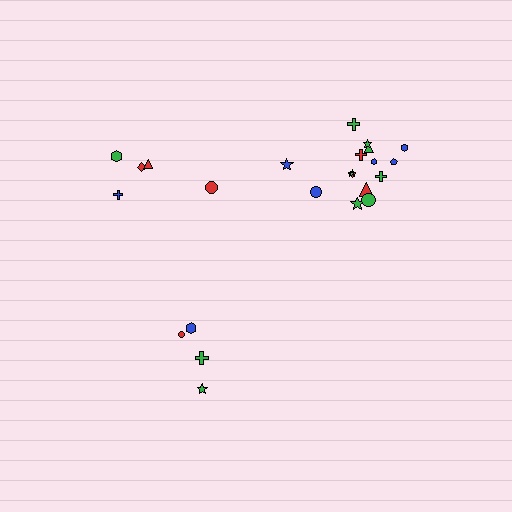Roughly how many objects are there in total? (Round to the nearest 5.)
Roughly 25 objects in total.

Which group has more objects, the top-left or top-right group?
The top-right group.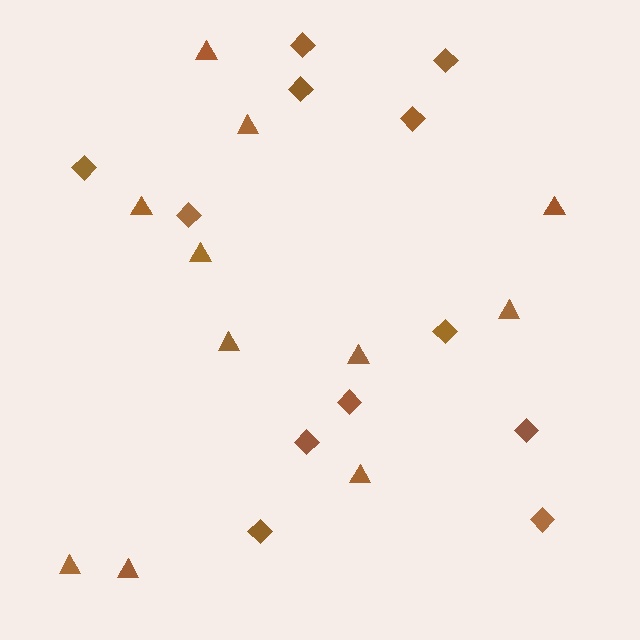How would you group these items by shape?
There are 2 groups: one group of triangles (11) and one group of diamonds (12).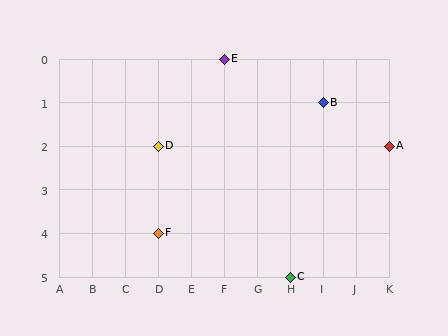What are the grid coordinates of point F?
Point F is at grid coordinates (D, 4).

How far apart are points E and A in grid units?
Points E and A are 5 columns and 2 rows apart (about 5.4 grid units diagonally).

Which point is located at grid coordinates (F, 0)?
Point E is at (F, 0).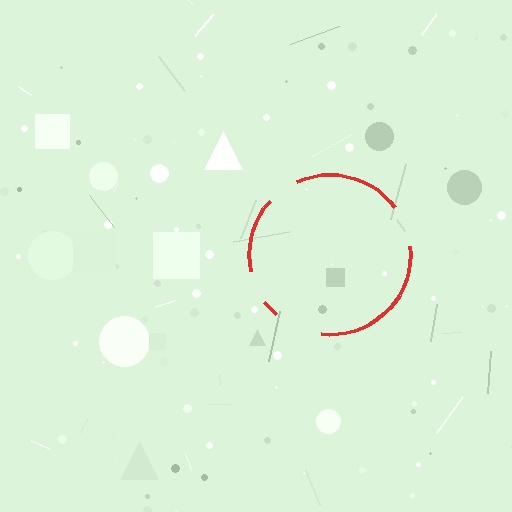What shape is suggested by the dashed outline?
The dashed outline suggests a circle.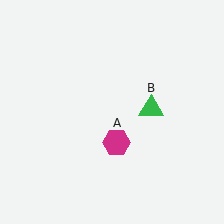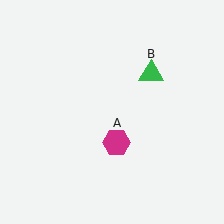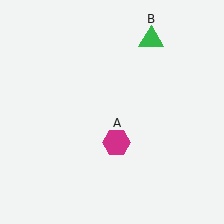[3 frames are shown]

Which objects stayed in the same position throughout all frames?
Magenta hexagon (object A) remained stationary.